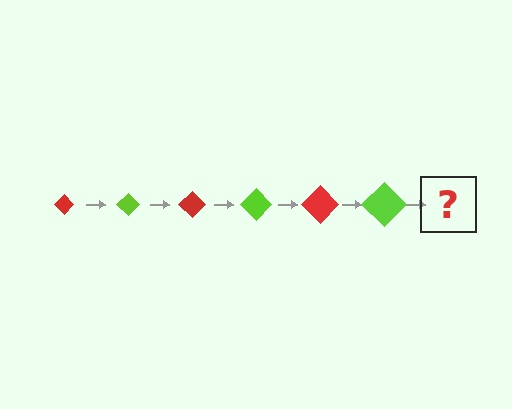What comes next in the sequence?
The next element should be a red diamond, larger than the previous one.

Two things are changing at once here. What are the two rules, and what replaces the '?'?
The two rules are that the diamond grows larger each step and the color cycles through red and lime. The '?' should be a red diamond, larger than the previous one.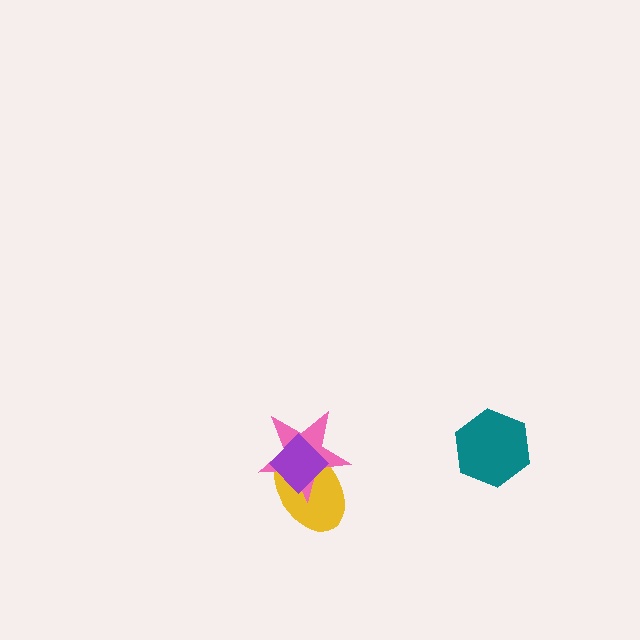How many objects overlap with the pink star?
2 objects overlap with the pink star.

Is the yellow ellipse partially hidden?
Yes, it is partially covered by another shape.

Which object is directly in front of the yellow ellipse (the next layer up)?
The pink star is directly in front of the yellow ellipse.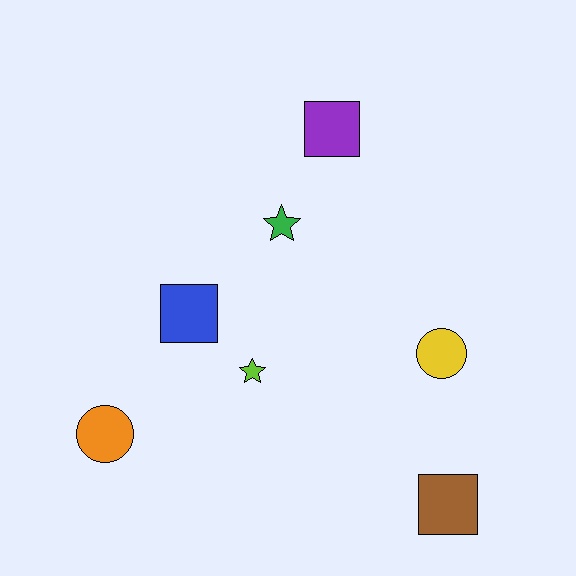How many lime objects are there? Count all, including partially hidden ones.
There is 1 lime object.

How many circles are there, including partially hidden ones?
There are 2 circles.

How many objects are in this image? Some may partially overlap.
There are 7 objects.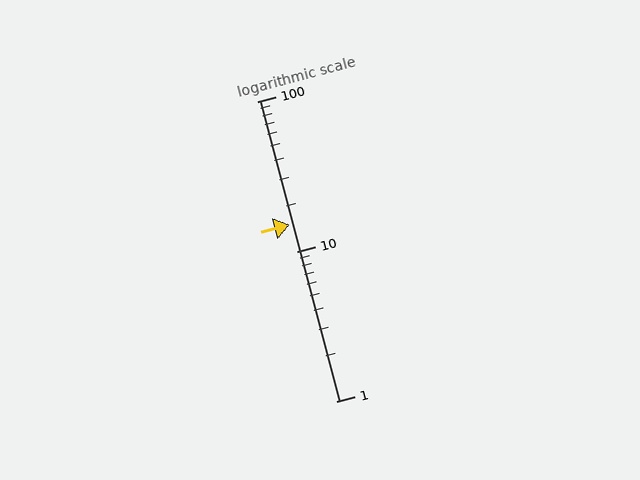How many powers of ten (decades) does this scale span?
The scale spans 2 decades, from 1 to 100.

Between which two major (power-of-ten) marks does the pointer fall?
The pointer is between 10 and 100.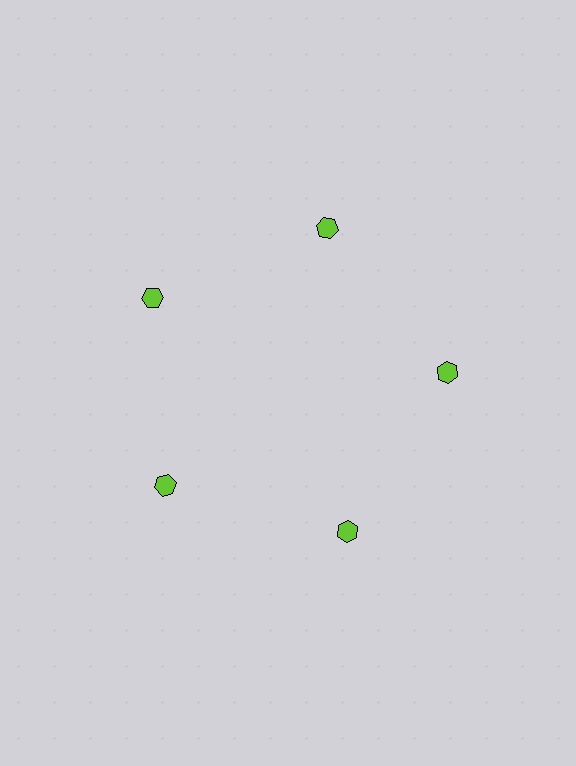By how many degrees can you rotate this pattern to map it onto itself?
The pattern maps onto itself every 72 degrees of rotation.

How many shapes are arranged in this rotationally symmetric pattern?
There are 5 shapes, arranged in 5 groups of 1.